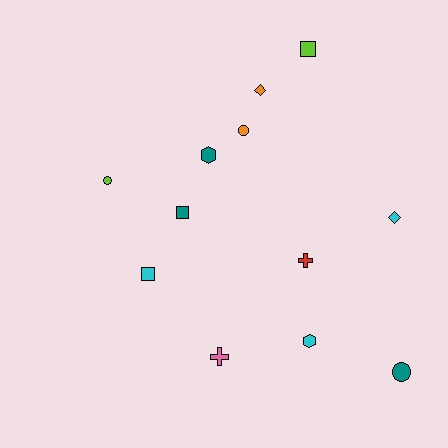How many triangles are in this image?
There are no triangles.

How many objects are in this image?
There are 12 objects.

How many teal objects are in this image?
There are 3 teal objects.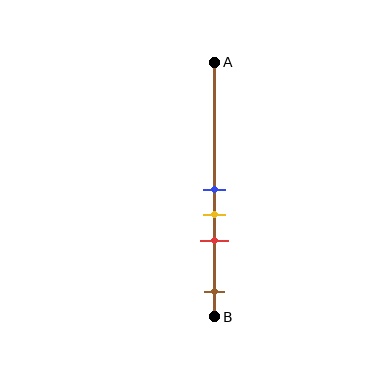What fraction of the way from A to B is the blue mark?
The blue mark is approximately 50% (0.5) of the way from A to B.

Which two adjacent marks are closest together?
The blue and yellow marks are the closest adjacent pair.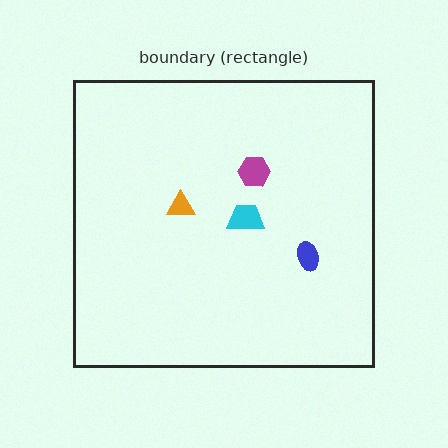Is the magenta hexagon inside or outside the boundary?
Inside.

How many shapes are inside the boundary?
4 inside, 0 outside.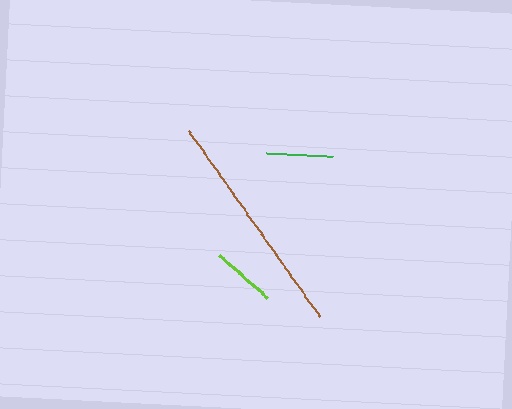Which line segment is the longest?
The brown line is the longest at approximately 229 pixels.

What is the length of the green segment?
The green segment is approximately 67 pixels long.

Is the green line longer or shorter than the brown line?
The brown line is longer than the green line.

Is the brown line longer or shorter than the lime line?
The brown line is longer than the lime line.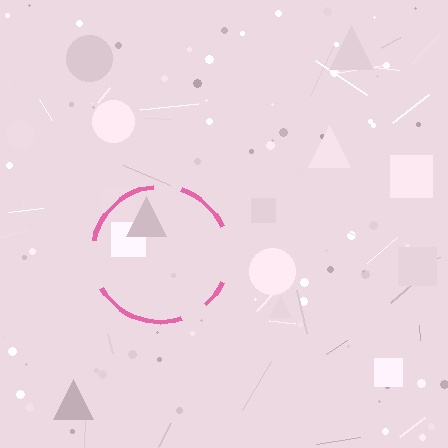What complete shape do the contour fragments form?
The contour fragments form a circle.